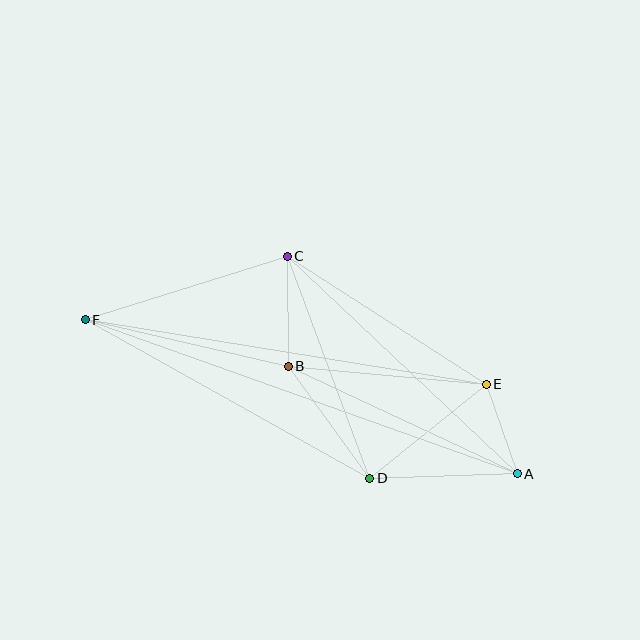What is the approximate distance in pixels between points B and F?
The distance between B and F is approximately 209 pixels.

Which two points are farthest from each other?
Points A and F are farthest from each other.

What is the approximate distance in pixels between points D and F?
The distance between D and F is approximately 326 pixels.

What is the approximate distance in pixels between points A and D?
The distance between A and D is approximately 148 pixels.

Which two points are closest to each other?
Points A and E are closest to each other.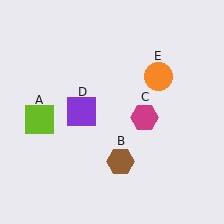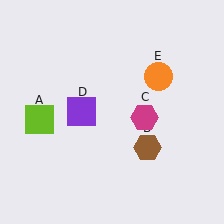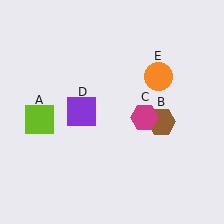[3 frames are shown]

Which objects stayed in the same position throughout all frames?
Lime square (object A) and magenta hexagon (object C) and purple square (object D) and orange circle (object E) remained stationary.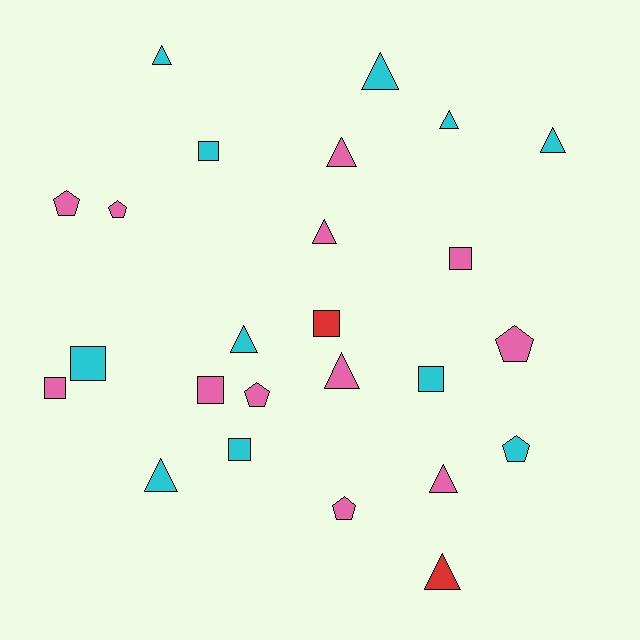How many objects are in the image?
There are 25 objects.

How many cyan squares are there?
There are 4 cyan squares.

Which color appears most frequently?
Pink, with 12 objects.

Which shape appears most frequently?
Triangle, with 11 objects.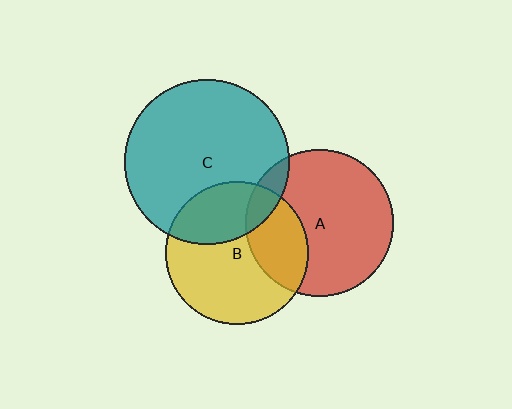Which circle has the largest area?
Circle C (teal).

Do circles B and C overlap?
Yes.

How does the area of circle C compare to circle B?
Approximately 1.3 times.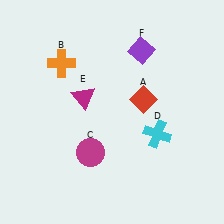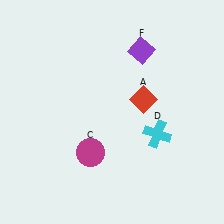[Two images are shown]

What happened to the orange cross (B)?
The orange cross (B) was removed in Image 2. It was in the top-left area of Image 1.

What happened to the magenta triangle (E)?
The magenta triangle (E) was removed in Image 2. It was in the top-left area of Image 1.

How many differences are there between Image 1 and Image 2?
There are 2 differences between the two images.